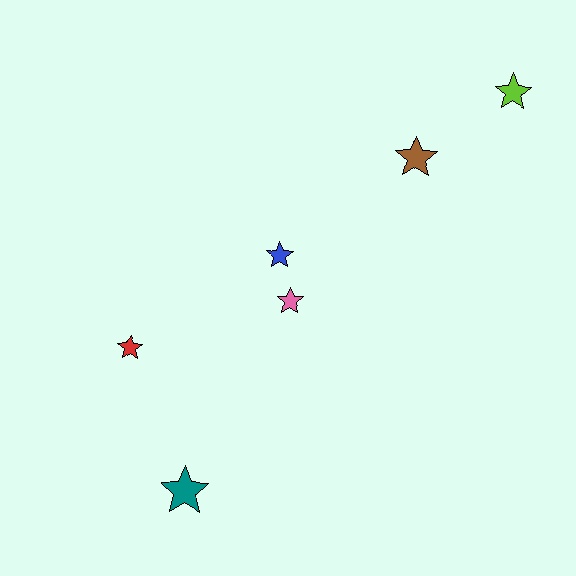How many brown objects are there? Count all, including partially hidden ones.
There is 1 brown object.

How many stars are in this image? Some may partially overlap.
There are 6 stars.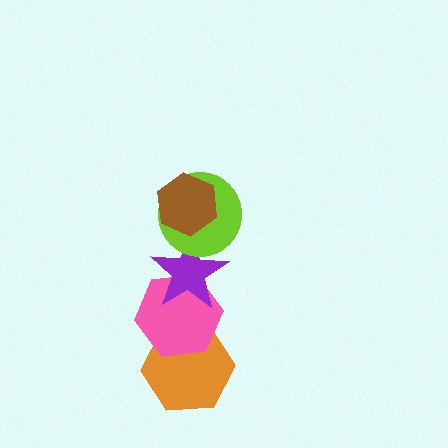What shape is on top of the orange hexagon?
The pink hexagon is on top of the orange hexagon.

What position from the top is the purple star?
The purple star is 3rd from the top.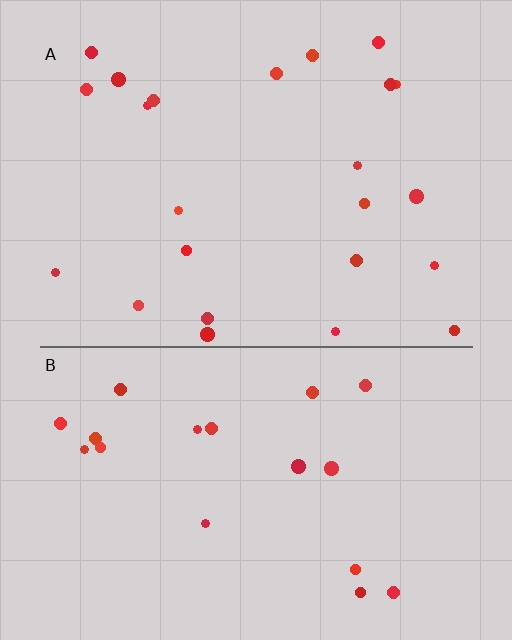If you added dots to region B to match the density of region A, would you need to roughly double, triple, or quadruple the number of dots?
Approximately double.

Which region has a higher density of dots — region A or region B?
A (the top).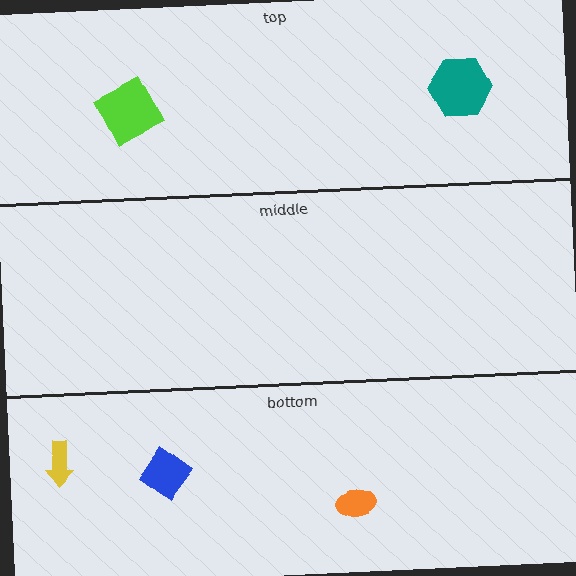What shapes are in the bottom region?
The blue diamond, the orange ellipse, the yellow arrow.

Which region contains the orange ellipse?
The bottom region.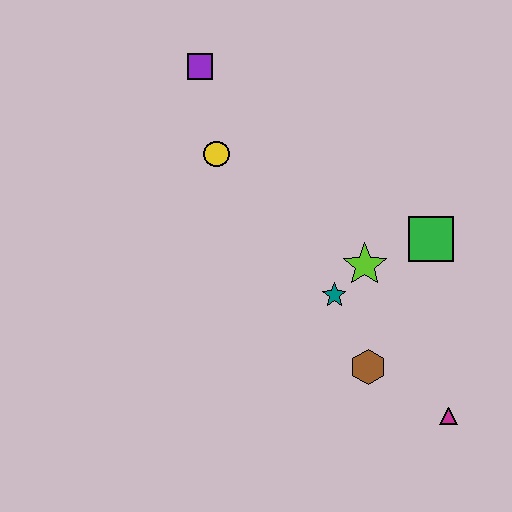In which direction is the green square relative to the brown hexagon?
The green square is above the brown hexagon.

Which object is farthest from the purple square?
The magenta triangle is farthest from the purple square.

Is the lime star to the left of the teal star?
No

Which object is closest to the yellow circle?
The purple square is closest to the yellow circle.